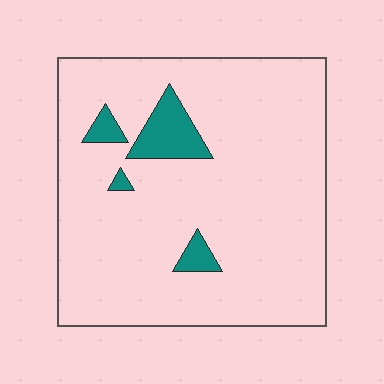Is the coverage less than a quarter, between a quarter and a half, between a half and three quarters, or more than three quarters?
Less than a quarter.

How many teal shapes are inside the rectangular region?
4.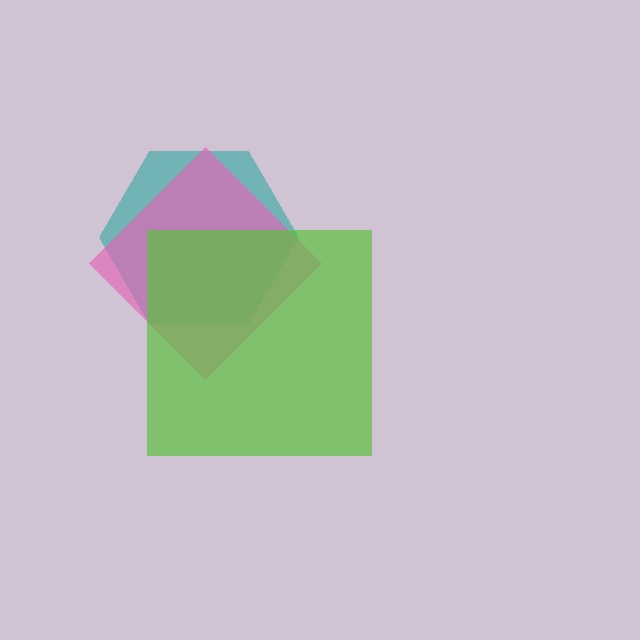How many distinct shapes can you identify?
There are 3 distinct shapes: a teal hexagon, a pink diamond, a lime square.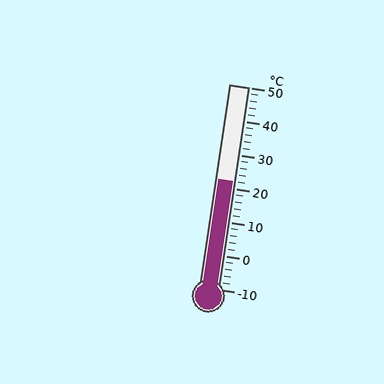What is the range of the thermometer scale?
The thermometer scale ranges from -10°C to 50°C.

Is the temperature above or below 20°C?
The temperature is above 20°C.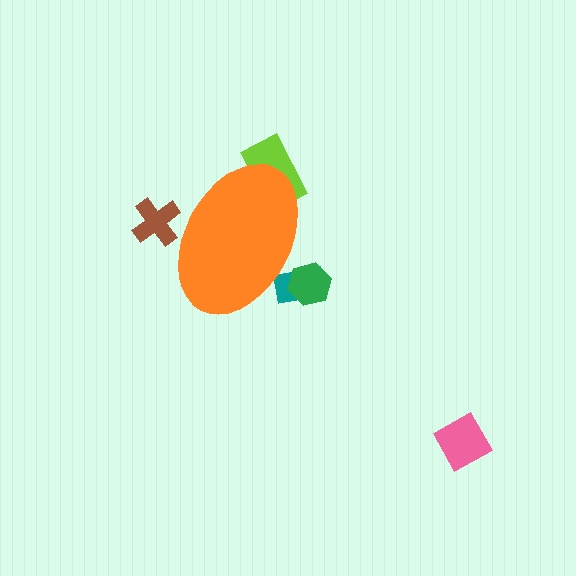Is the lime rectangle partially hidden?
Yes, the lime rectangle is partially hidden behind the orange ellipse.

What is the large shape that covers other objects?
An orange ellipse.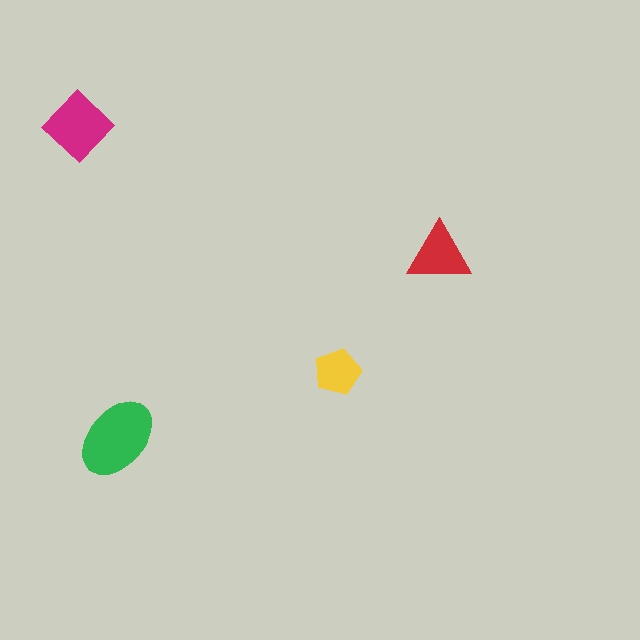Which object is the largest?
The green ellipse.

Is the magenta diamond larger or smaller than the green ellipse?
Smaller.